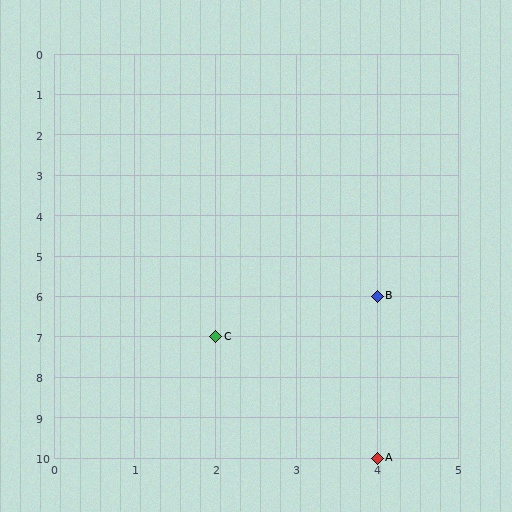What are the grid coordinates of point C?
Point C is at grid coordinates (2, 7).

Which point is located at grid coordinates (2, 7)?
Point C is at (2, 7).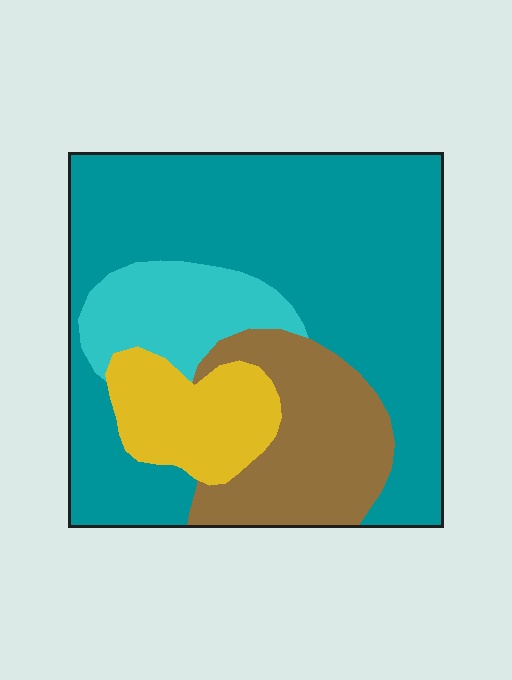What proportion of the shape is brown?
Brown covers 18% of the shape.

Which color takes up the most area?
Teal, at roughly 60%.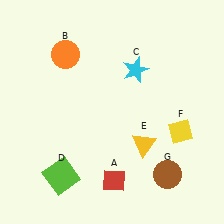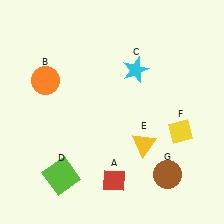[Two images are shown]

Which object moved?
The orange circle (B) moved down.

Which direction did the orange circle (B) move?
The orange circle (B) moved down.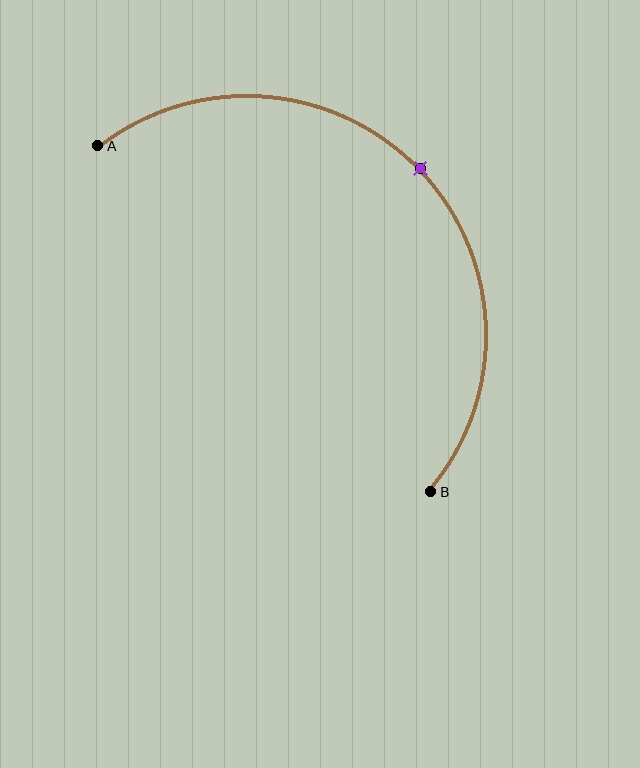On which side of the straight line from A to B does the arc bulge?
The arc bulges above and to the right of the straight line connecting A and B.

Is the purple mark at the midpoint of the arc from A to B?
Yes. The purple mark lies on the arc at equal arc-length from both A and B — it is the arc midpoint.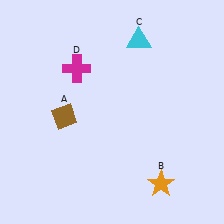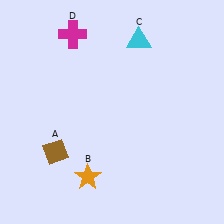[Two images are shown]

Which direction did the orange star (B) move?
The orange star (B) moved left.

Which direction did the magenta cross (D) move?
The magenta cross (D) moved up.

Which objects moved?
The objects that moved are: the brown diamond (A), the orange star (B), the magenta cross (D).